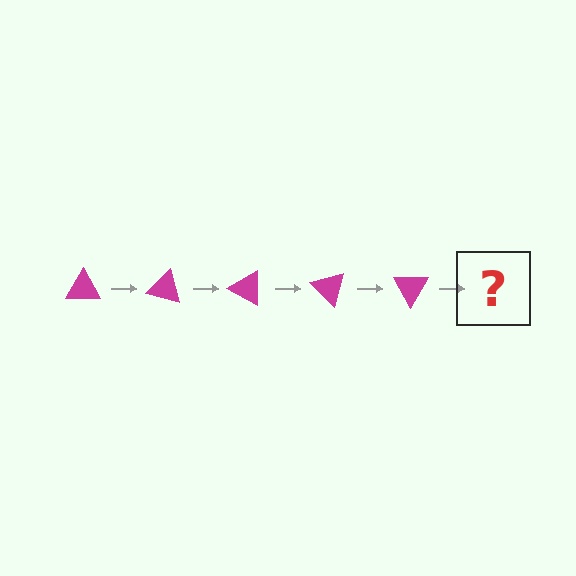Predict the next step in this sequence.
The next step is a magenta triangle rotated 75 degrees.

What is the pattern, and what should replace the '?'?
The pattern is that the triangle rotates 15 degrees each step. The '?' should be a magenta triangle rotated 75 degrees.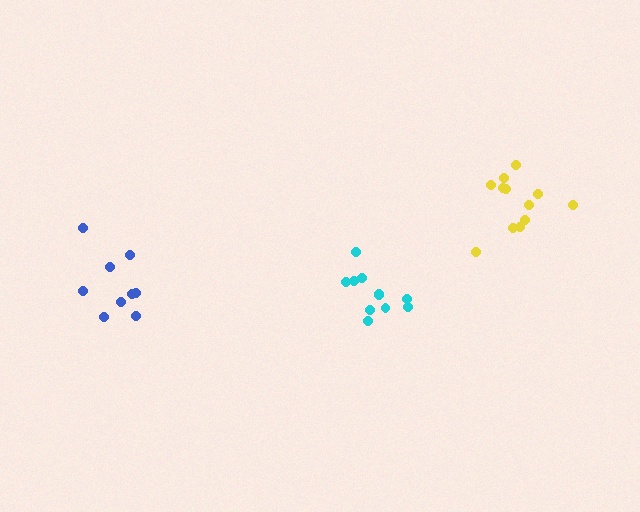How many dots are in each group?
Group 1: 12 dots, Group 2: 9 dots, Group 3: 11 dots (32 total).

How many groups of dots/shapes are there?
There are 3 groups.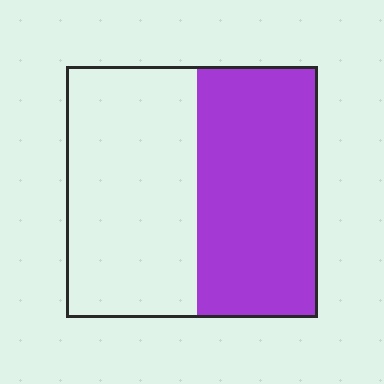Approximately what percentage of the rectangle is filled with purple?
Approximately 50%.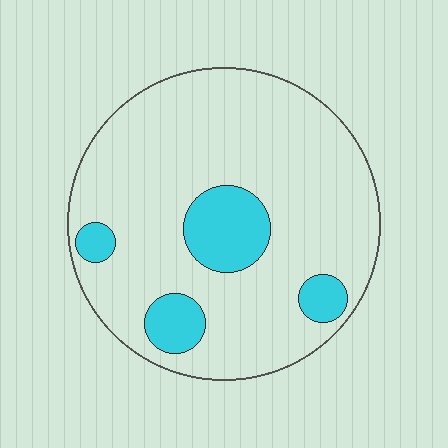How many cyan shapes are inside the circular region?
4.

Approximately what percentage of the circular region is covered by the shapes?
Approximately 15%.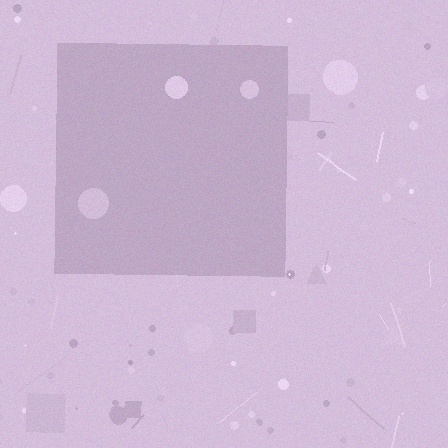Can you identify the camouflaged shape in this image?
The camouflaged shape is a square.